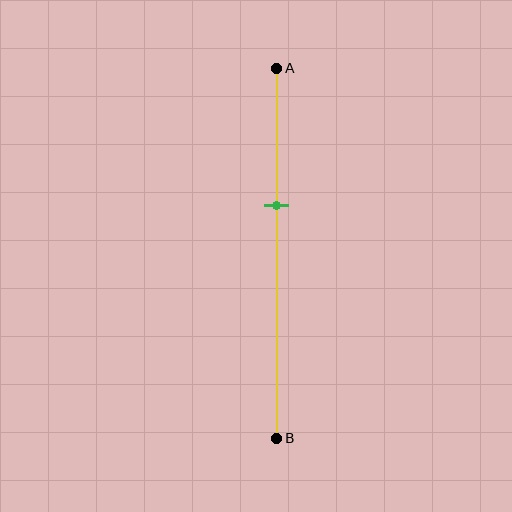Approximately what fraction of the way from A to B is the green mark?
The green mark is approximately 35% of the way from A to B.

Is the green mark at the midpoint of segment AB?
No, the mark is at about 35% from A, not at the 50% midpoint.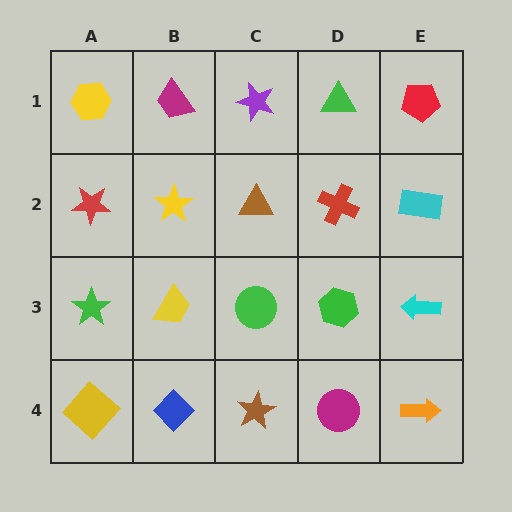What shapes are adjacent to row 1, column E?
A cyan rectangle (row 2, column E), a green triangle (row 1, column D).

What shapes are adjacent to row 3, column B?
A yellow star (row 2, column B), a blue diamond (row 4, column B), a green star (row 3, column A), a green circle (row 3, column C).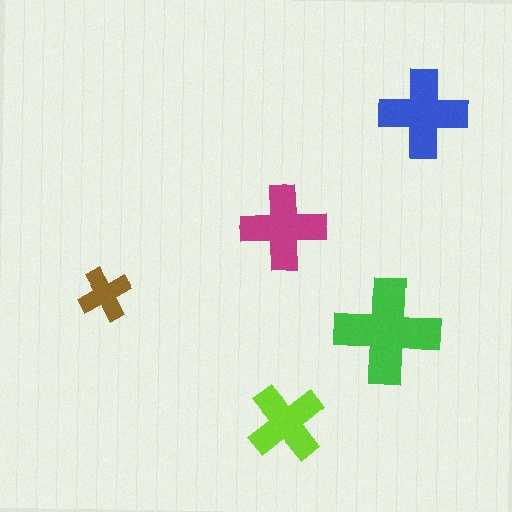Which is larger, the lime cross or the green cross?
The green one.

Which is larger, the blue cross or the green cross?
The green one.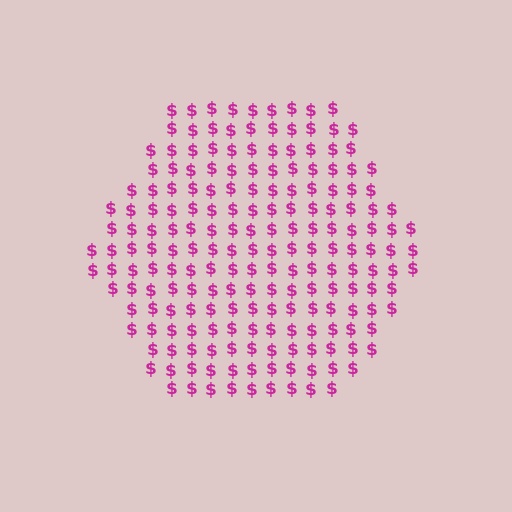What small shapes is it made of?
It is made of small dollar signs.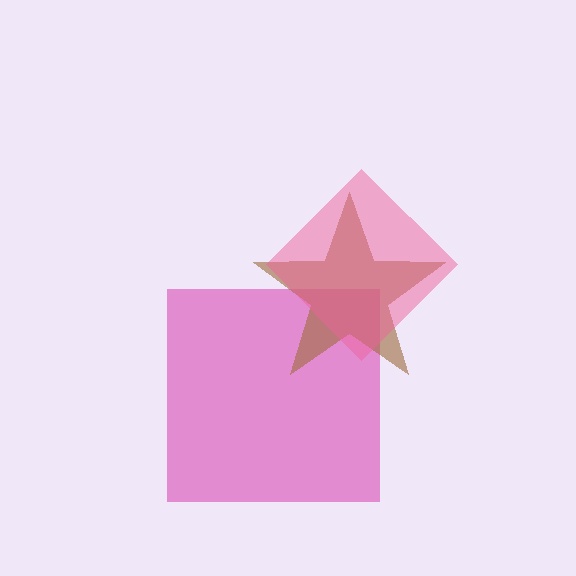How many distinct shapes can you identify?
There are 3 distinct shapes: a magenta square, a brown star, a pink diamond.